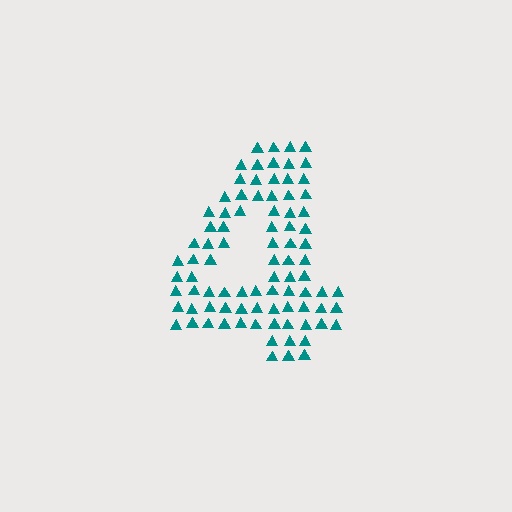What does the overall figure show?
The overall figure shows the digit 4.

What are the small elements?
The small elements are triangles.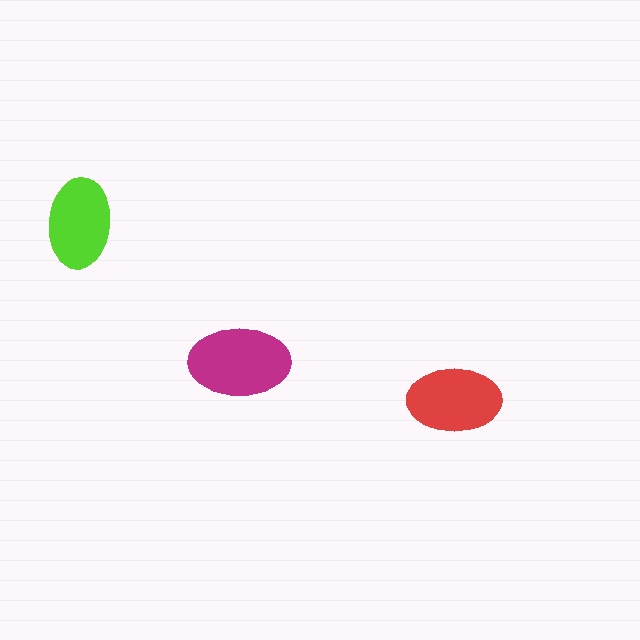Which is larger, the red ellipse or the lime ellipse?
The red one.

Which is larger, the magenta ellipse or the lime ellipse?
The magenta one.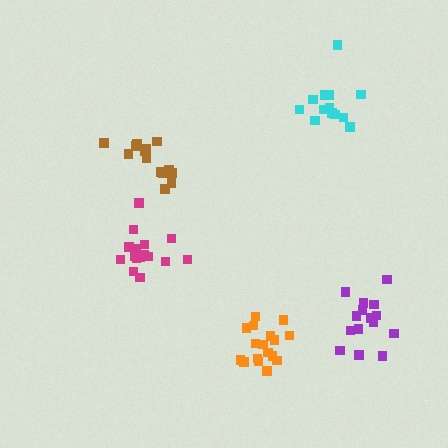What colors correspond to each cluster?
The clusters are colored: magenta, cyan, orange, brown, purple.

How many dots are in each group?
Group 1: 16 dots, Group 2: 13 dots, Group 3: 17 dots, Group 4: 14 dots, Group 5: 15 dots (75 total).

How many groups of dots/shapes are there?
There are 5 groups.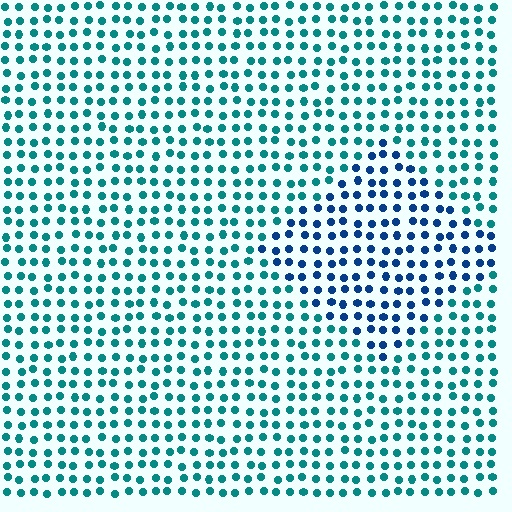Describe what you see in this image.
The image is filled with small teal elements in a uniform arrangement. A diamond-shaped region is visible where the elements are tinted to a slightly different hue, forming a subtle color boundary.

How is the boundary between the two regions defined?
The boundary is defined purely by a slight shift in hue (about 38 degrees). Spacing, size, and orientation are identical on both sides.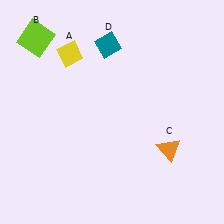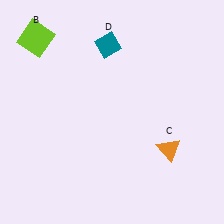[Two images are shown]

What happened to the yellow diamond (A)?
The yellow diamond (A) was removed in Image 2. It was in the top-left area of Image 1.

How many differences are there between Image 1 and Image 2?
There is 1 difference between the two images.